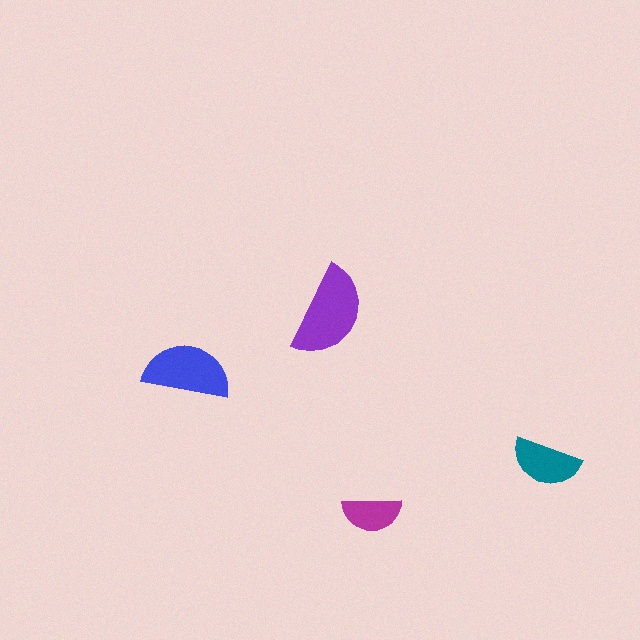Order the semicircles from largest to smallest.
the purple one, the blue one, the teal one, the magenta one.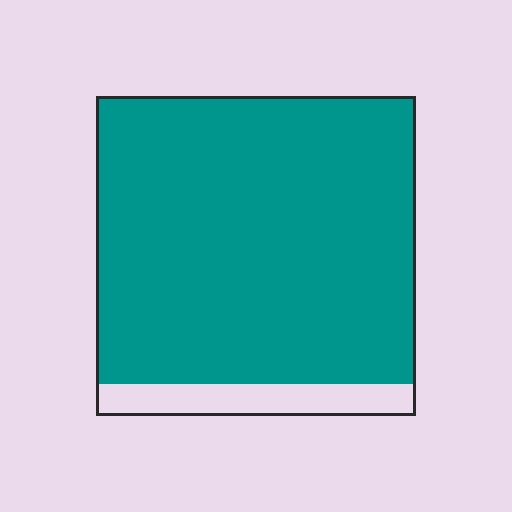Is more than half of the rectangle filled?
Yes.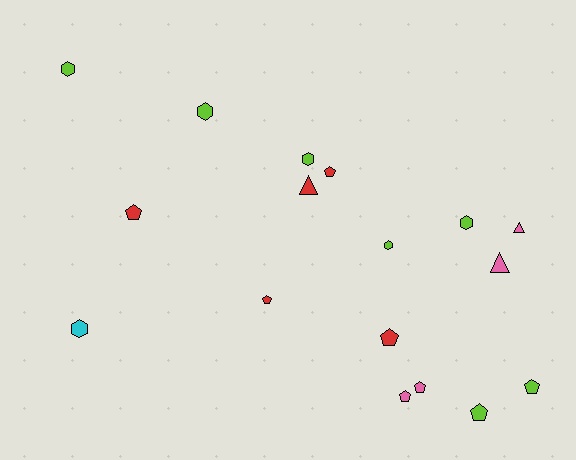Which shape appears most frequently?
Pentagon, with 8 objects.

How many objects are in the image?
There are 17 objects.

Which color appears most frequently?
Lime, with 7 objects.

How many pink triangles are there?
There are 2 pink triangles.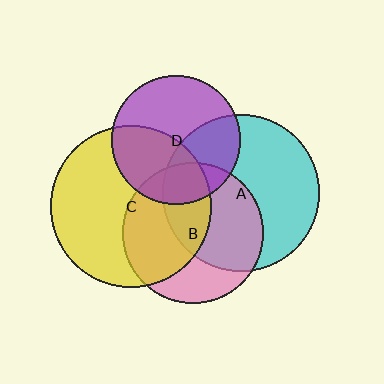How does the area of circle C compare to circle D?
Approximately 1.6 times.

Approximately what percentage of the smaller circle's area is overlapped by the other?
Approximately 20%.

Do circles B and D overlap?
Yes.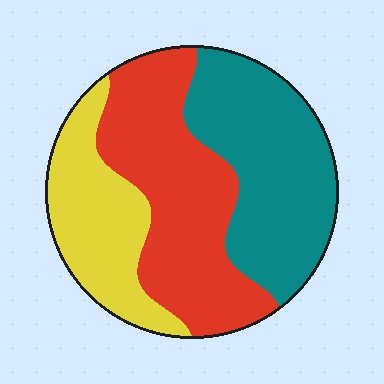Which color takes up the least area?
Yellow, at roughly 25%.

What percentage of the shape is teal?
Teal takes up about three eighths (3/8) of the shape.